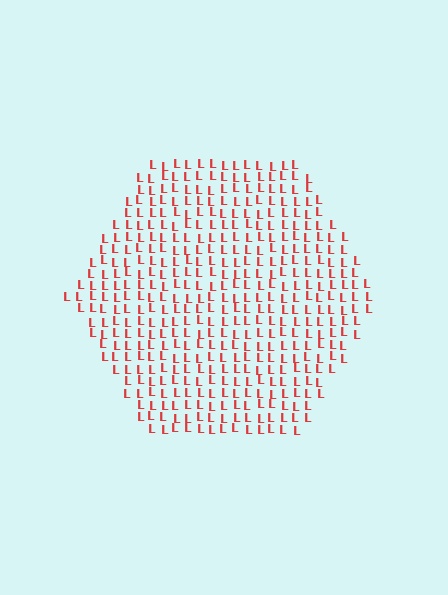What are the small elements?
The small elements are letter L's.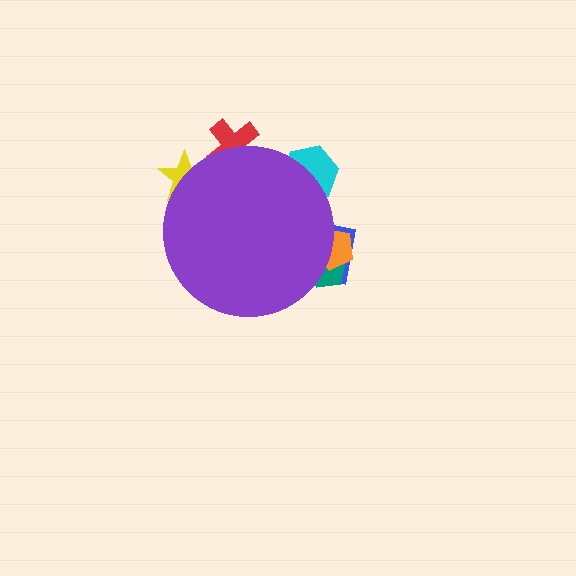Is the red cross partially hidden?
Yes, the red cross is partially hidden behind the purple circle.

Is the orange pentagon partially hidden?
Yes, the orange pentagon is partially hidden behind the purple circle.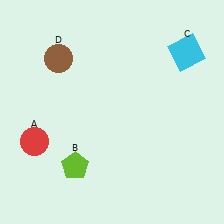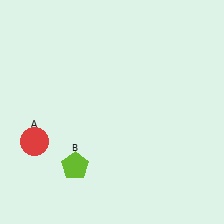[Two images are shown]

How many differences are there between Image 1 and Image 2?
There are 2 differences between the two images.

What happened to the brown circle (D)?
The brown circle (D) was removed in Image 2. It was in the top-left area of Image 1.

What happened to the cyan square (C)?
The cyan square (C) was removed in Image 2. It was in the top-right area of Image 1.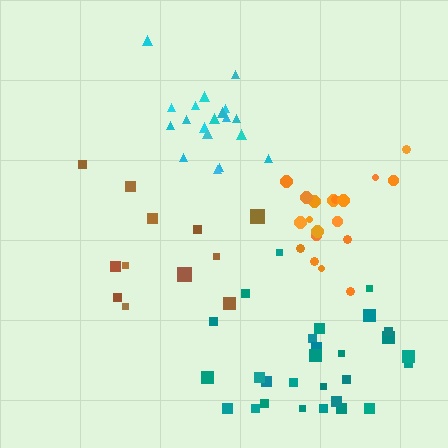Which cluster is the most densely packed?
Cyan.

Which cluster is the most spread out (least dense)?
Brown.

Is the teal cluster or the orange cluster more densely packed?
Orange.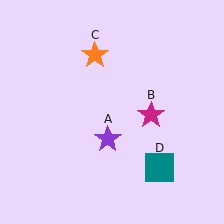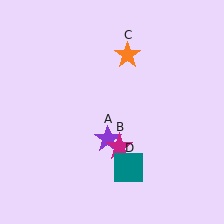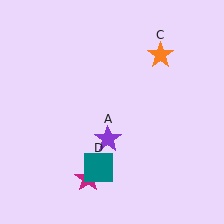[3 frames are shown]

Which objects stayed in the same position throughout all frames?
Purple star (object A) remained stationary.